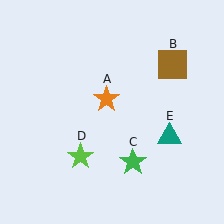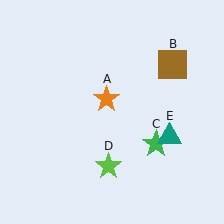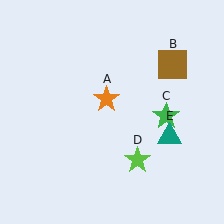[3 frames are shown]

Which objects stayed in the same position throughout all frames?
Orange star (object A) and brown square (object B) and teal triangle (object E) remained stationary.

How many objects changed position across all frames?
2 objects changed position: green star (object C), lime star (object D).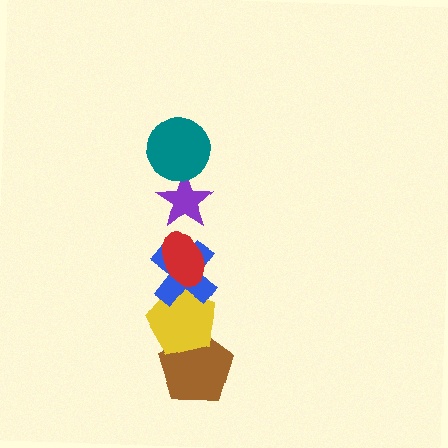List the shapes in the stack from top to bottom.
From top to bottom: the teal circle, the purple star, the red ellipse, the blue cross, the yellow pentagon, the brown pentagon.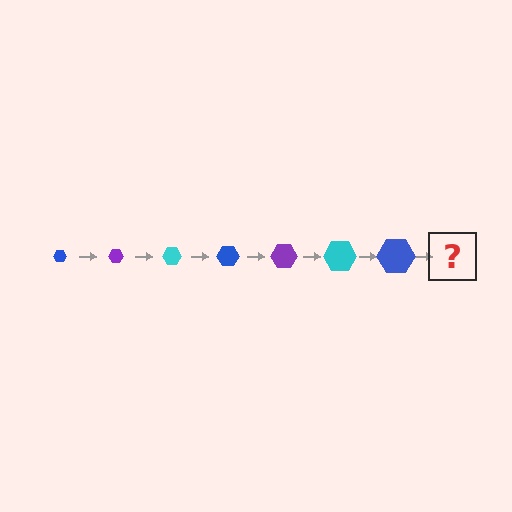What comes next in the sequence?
The next element should be a purple hexagon, larger than the previous one.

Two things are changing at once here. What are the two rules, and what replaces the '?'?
The two rules are that the hexagon grows larger each step and the color cycles through blue, purple, and cyan. The '?' should be a purple hexagon, larger than the previous one.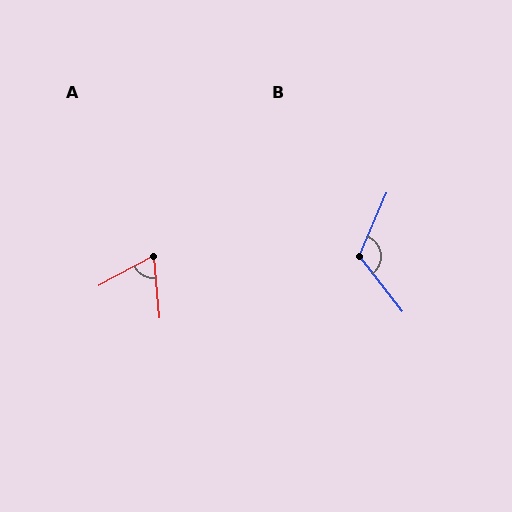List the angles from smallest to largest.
A (68°), B (119°).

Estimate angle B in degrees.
Approximately 119 degrees.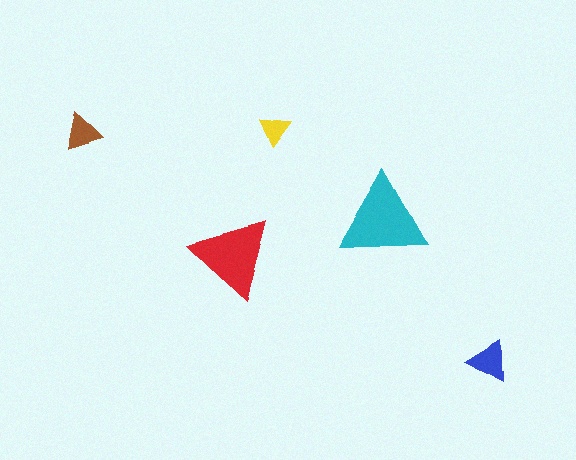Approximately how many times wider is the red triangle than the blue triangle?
About 2 times wider.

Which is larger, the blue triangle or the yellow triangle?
The blue one.